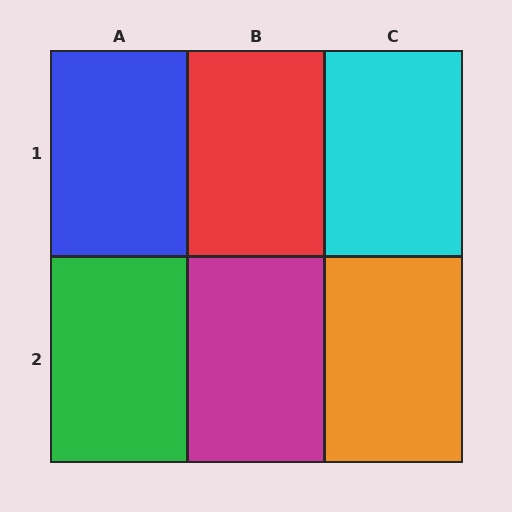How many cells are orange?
1 cell is orange.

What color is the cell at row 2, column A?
Green.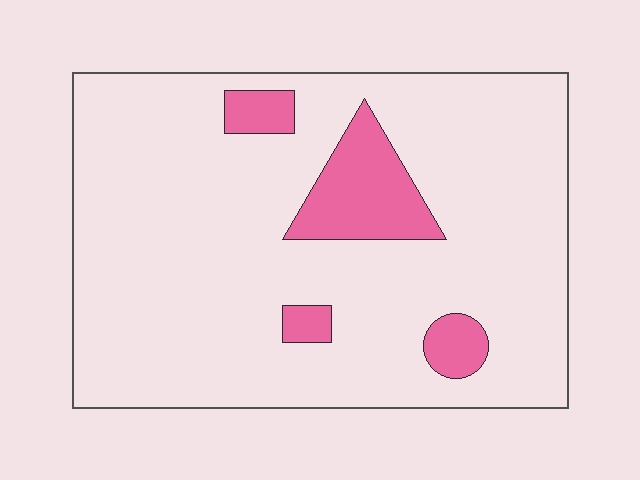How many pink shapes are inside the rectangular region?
4.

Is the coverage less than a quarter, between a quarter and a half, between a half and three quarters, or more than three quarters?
Less than a quarter.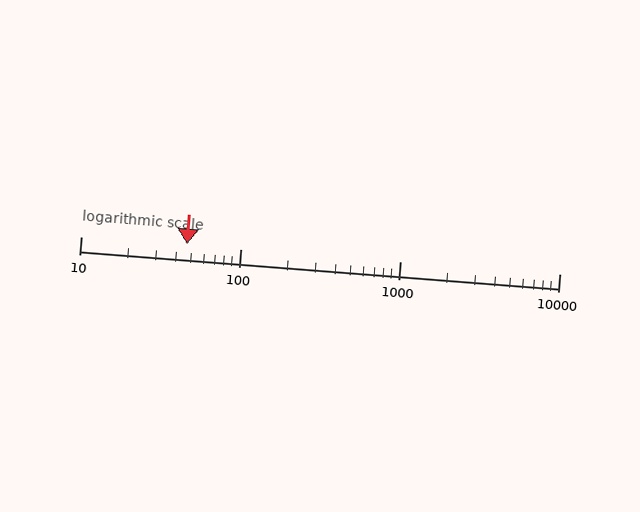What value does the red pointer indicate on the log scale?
The pointer indicates approximately 46.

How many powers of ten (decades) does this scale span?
The scale spans 3 decades, from 10 to 10000.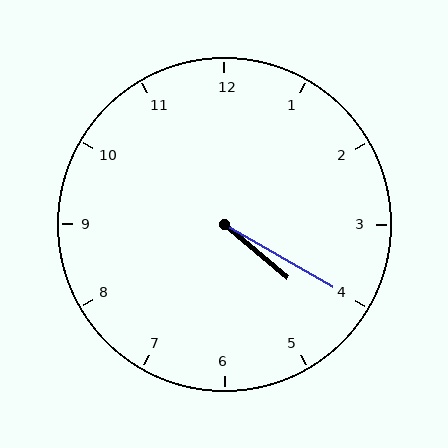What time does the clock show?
4:20.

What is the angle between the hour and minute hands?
Approximately 10 degrees.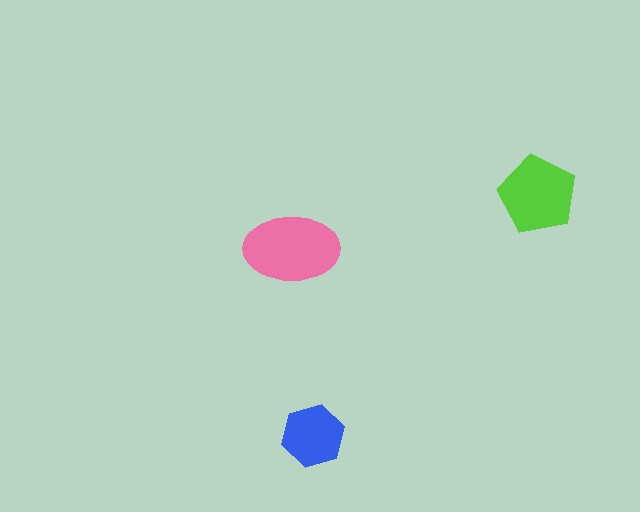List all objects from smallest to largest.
The blue hexagon, the lime pentagon, the pink ellipse.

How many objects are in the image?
There are 3 objects in the image.